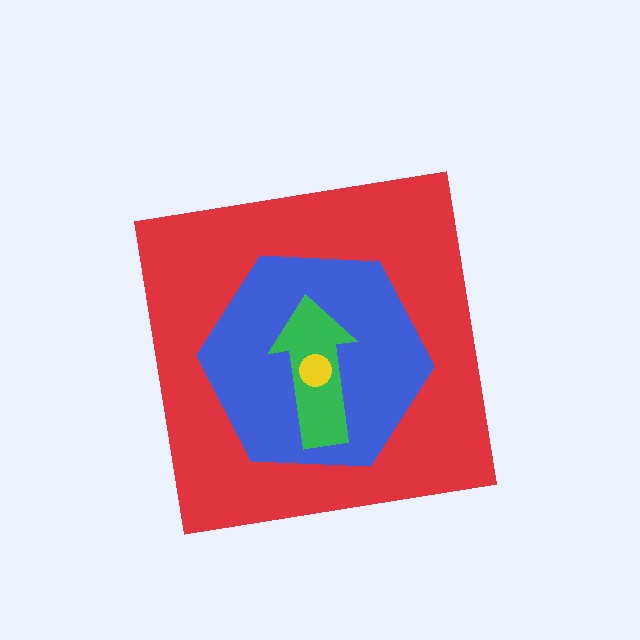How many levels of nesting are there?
4.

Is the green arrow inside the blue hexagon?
Yes.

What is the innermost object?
The yellow circle.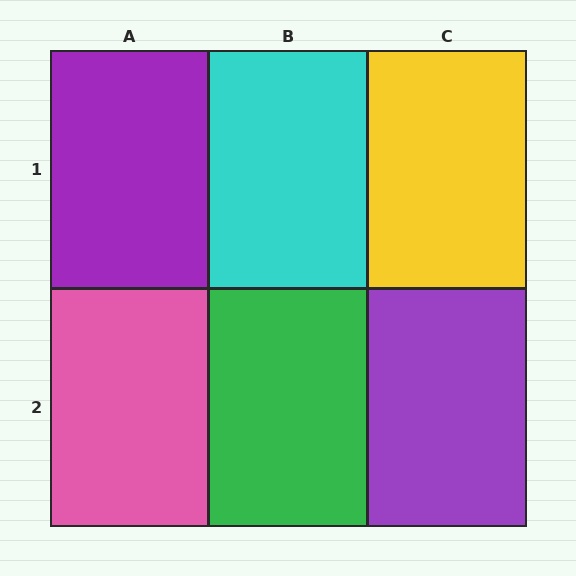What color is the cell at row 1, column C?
Yellow.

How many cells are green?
1 cell is green.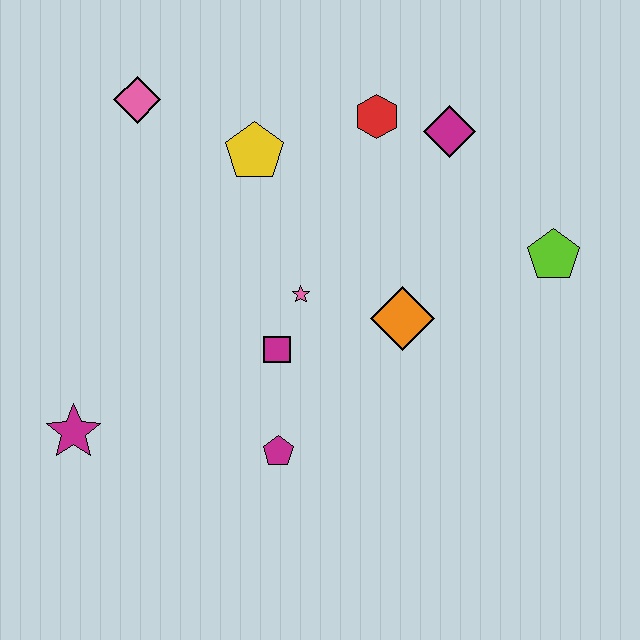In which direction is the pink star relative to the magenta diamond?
The pink star is below the magenta diamond.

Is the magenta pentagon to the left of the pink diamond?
No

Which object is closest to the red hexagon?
The magenta diamond is closest to the red hexagon.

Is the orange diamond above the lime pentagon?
No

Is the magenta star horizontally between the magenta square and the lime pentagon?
No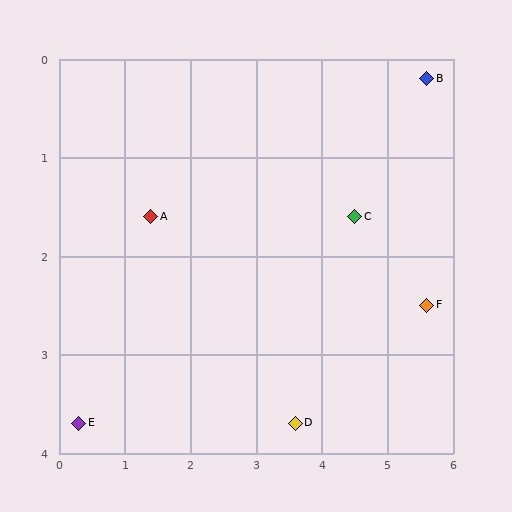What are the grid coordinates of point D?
Point D is at approximately (3.6, 3.7).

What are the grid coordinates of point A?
Point A is at approximately (1.4, 1.6).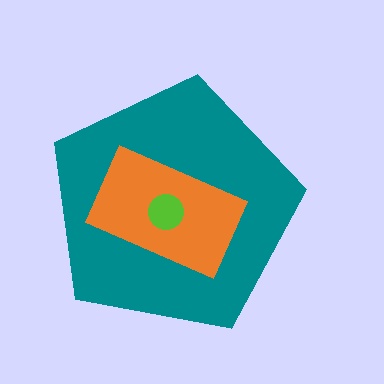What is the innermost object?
The lime circle.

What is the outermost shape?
The teal pentagon.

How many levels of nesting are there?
3.